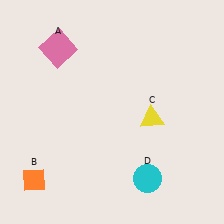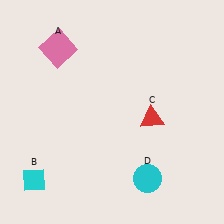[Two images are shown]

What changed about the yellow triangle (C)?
In Image 1, C is yellow. In Image 2, it changed to red.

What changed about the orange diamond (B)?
In Image 1, B is orange. In Image 2, it changed to cyan.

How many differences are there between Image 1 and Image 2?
There are 2 differences between the two images.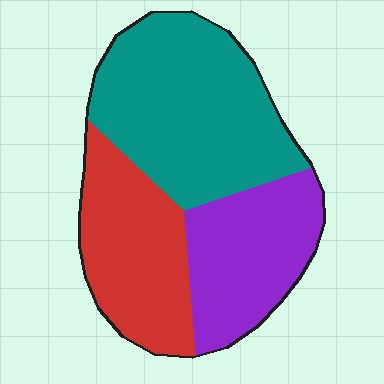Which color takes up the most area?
Teal, at roughly 45%.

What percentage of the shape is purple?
Purple covers 27% of the shape.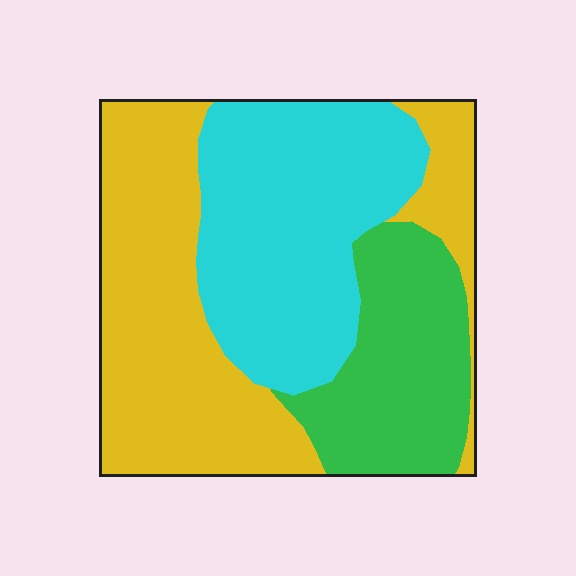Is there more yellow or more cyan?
Yellow.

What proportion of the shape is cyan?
Cyan takes up about one third (1/3) of the shape.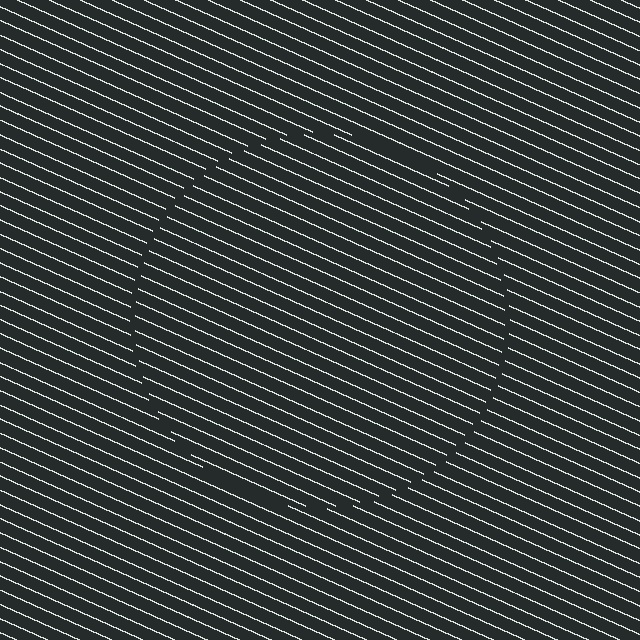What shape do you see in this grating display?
An illusory circle. The interior of the shape contains the same grating, shifted by half a period — the contour is defined by the phase discontinuity where line-ends from the inner and outer gratings abut.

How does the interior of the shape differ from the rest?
The interior of the shape contains the same grating, shifted by half a period — the contour is defined by the phase discontinuity where line-ends from the inner and outer gratings abut.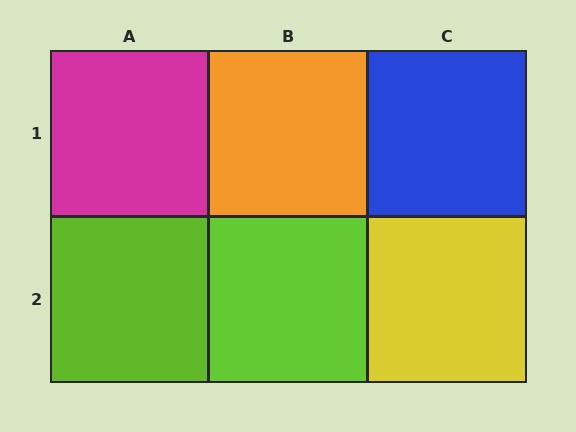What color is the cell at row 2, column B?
Lime.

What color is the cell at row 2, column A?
Lime.